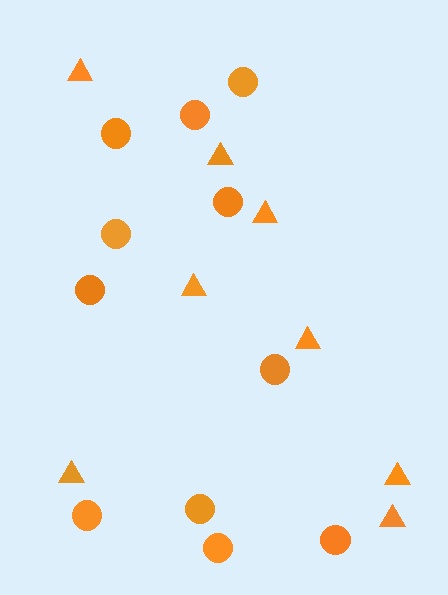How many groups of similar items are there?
There are 2 groups: one group of triangles (8) and one group of circles (11).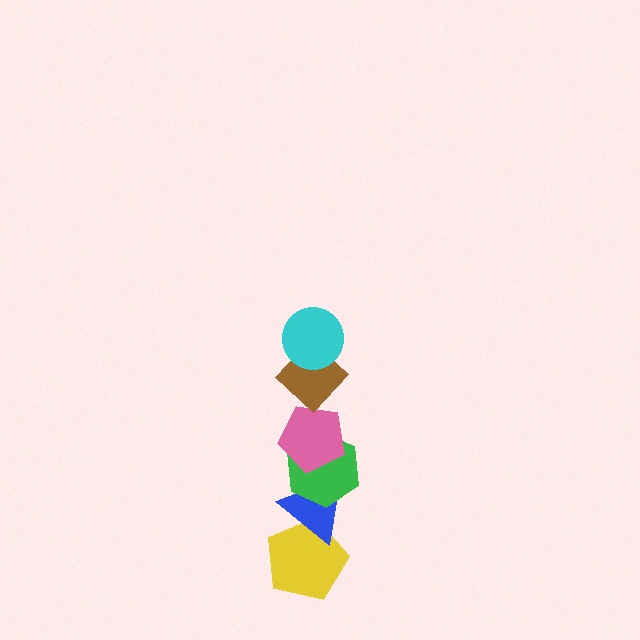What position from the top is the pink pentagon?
The pink pentagon is 3rd from the top.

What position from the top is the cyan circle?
The cyan circle is 1st from the top.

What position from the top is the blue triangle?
The blue triangle is 5th from the top.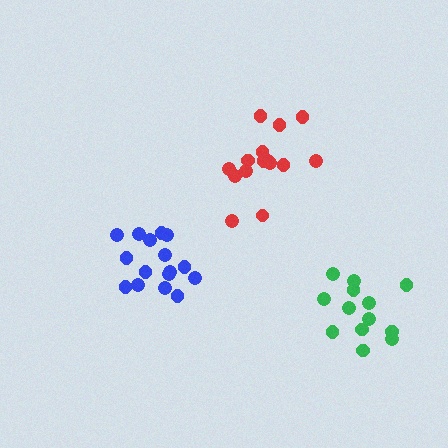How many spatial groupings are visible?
There are 3 spatial groupings.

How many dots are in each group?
Group 1: 13 dots, Group 2: 16 dots, Group 3: 15 dots (44 total).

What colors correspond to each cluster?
The clusters are colored: green, blue, red.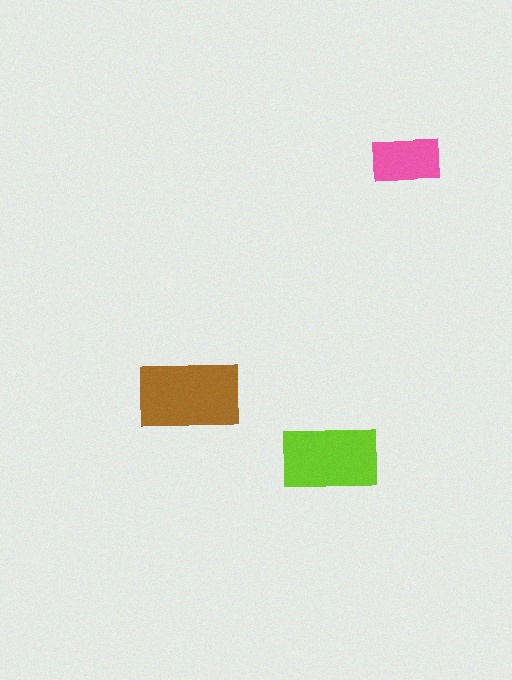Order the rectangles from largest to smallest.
the brown one, the lime one, the pink one.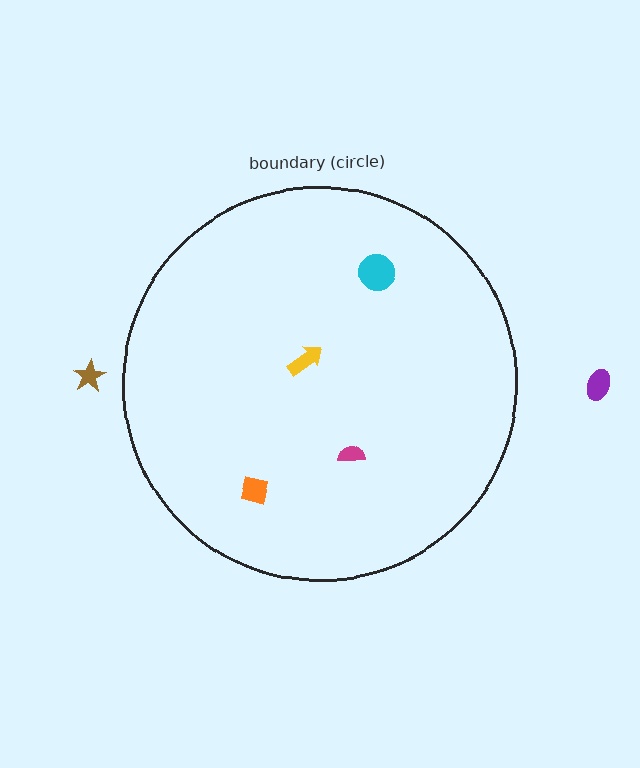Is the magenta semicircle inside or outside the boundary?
Inside.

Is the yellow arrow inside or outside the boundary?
Inside.